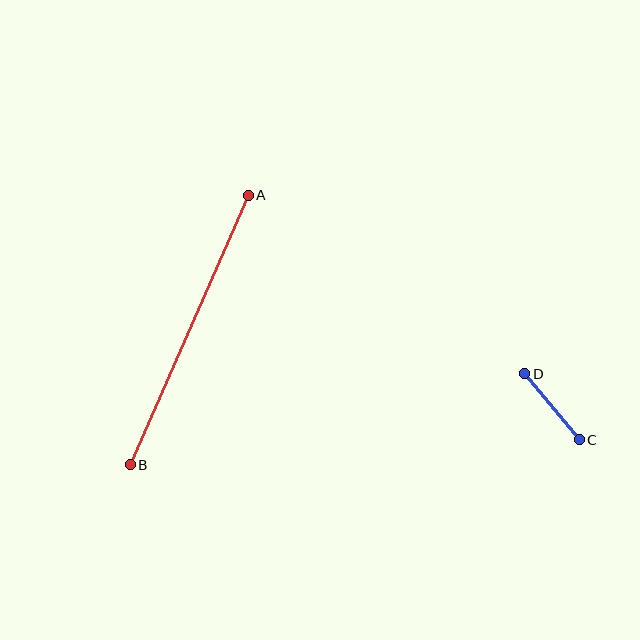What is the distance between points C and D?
The distance is approximately 86 pixels.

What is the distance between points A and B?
The distance is approximately 294 pixels.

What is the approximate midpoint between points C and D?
The midpoint is at approximately (552, 407) pixels.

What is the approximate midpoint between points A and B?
The midpoint is at approximately (189, 330) pixels.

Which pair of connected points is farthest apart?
Points A and B are farthest apart.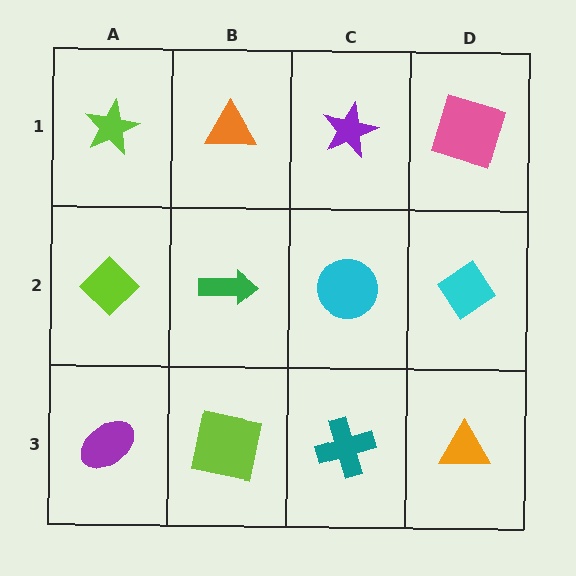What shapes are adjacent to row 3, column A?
A lime diamond (row 2, column A), a lime square (row 3, column B).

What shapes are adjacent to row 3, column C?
A cyan circle (row 2, column C), a lime square (row 3, column B), an orange triangle (row 3, column D).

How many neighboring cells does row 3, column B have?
3.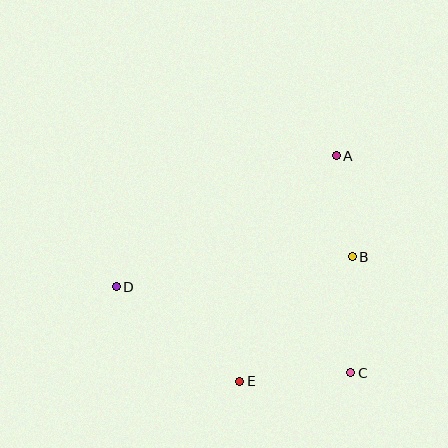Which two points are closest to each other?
Points A and B are closest to each other.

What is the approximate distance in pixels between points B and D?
The distance between B and D is approximately 237 pixels.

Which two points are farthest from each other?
Points A and D are farthest from each other.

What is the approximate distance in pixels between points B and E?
The distance between B and E is approximately 167 pixels.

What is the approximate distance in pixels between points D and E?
The distance between D and E is approximately 155 pixels.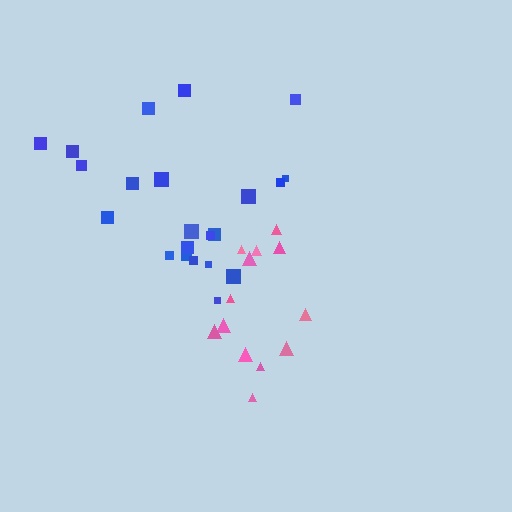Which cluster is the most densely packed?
Blue.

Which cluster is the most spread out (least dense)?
Pink.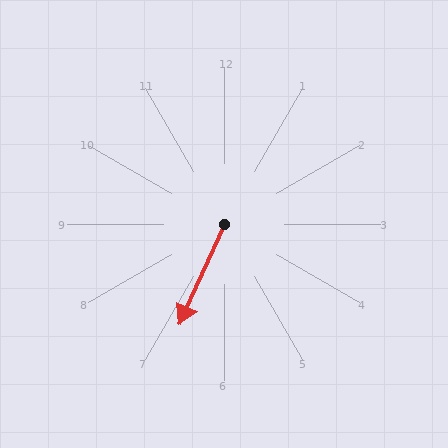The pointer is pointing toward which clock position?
Roughly 7 o'clock.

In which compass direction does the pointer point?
Southwest.